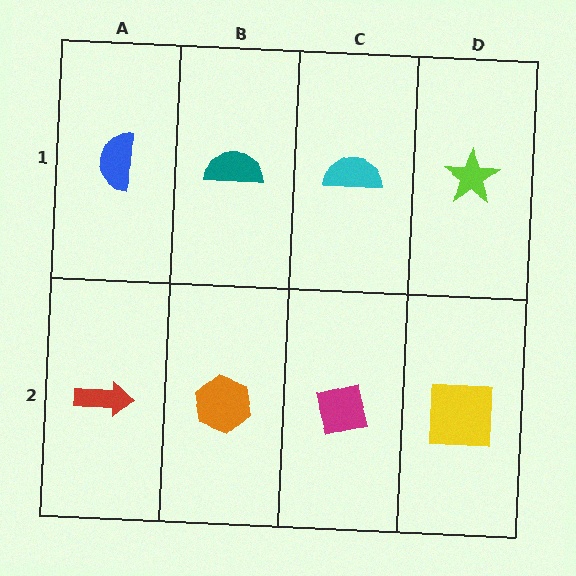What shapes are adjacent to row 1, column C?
A magenta square (row 2, column C), a teal semicircle (row 1, column B), a lime star (row 1, column D).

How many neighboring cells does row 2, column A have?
2.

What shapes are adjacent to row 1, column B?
An orange hexagon (row 2, column B), a blue semicircle (row 1, column A), a cyan semicircle (row 1, column C).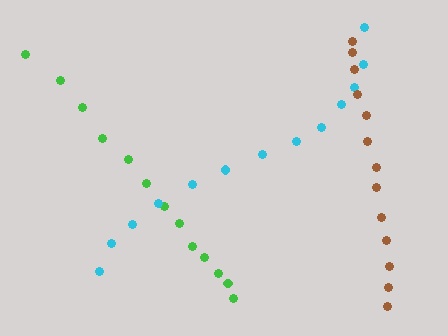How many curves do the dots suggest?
There are 3 distinct paths.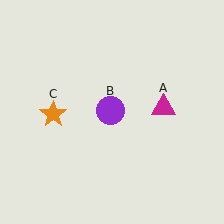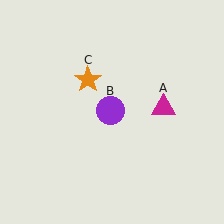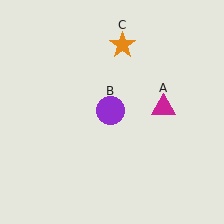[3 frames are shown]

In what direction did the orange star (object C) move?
The orange star (object C) moved up and to the right.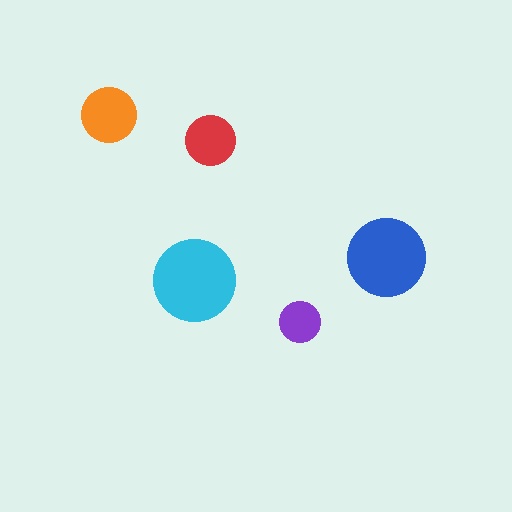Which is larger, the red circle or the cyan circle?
The cyan one.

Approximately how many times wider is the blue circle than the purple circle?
About 2 times wider.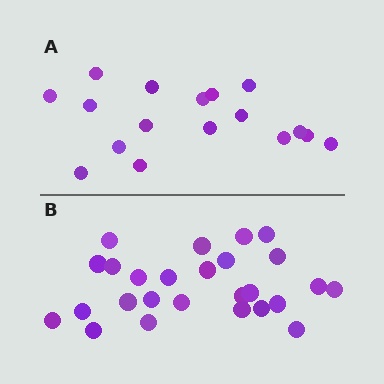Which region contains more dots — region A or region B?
Region B (the bottom region) has more dots.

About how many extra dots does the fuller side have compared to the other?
Region B has roughly 8 or so more dots than region A.